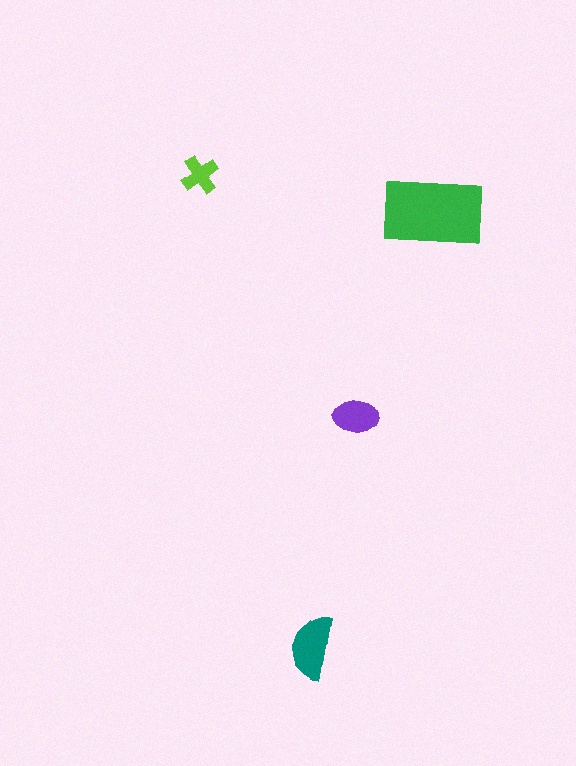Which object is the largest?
The green rectangle.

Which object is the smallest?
The lime cross.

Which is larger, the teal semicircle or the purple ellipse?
The teal semicircle.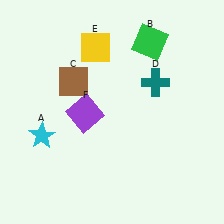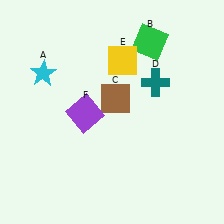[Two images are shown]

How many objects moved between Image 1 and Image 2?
3 objects moved between the two images.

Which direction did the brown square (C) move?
The brown square (C) moved right.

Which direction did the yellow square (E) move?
The yellow square (E) moved right.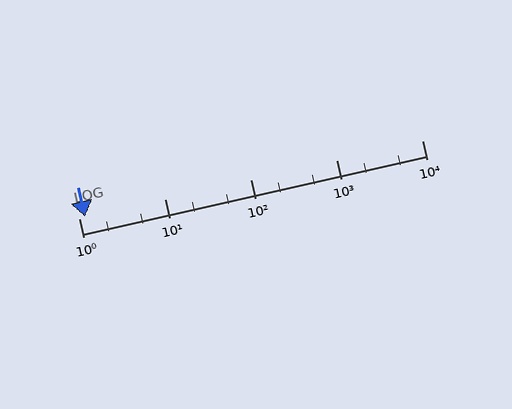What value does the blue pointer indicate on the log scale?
The pointer indicates approximately 1.2.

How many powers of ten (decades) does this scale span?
The scale spans 4 decades, from 1 to 10000.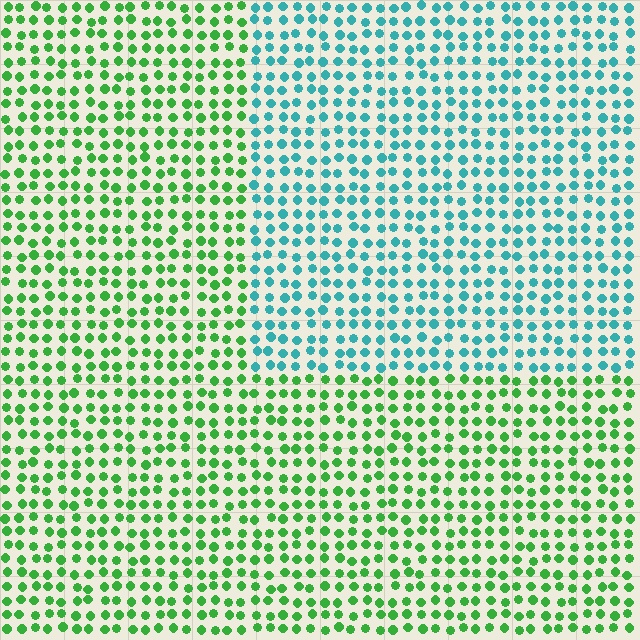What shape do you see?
I see a rectangle.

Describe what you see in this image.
The image is filled with small green elements in a uniform arrangement. A rectangle-shaped region is visible where the elements are tinted to a slightly different hue, forming a subtle color boundary.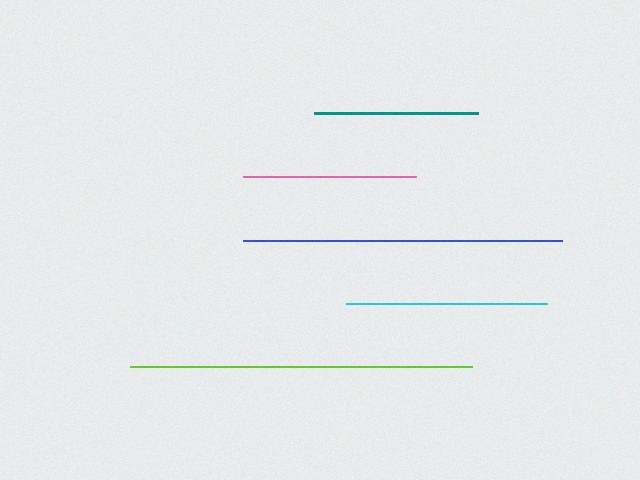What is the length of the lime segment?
The lime segment is approximately 342 pixels long.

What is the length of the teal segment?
The teal segment is approximately 164 pixels long.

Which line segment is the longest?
The lime line is the longest at approximately 342 pixels.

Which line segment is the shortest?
The teal line is the shortest at approximately 164 pixels.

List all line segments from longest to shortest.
From longest to shortest: lime, blue, cyan, pink, teal.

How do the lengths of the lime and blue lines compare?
The lime and blue lines are approximately the same length.